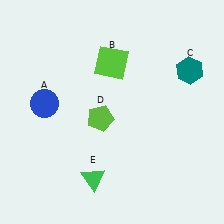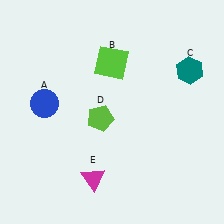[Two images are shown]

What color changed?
The triangle (E) changed from green in Image 1 to magenta in Image 2.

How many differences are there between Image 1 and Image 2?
There is 1 difference between the two images.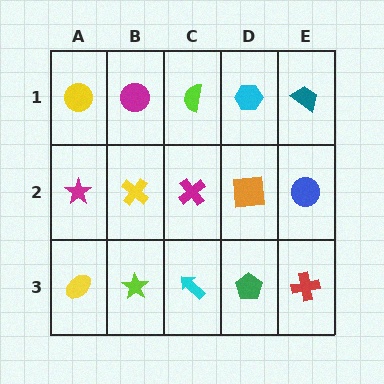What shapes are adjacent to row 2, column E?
A teal trapezoid (row 1, column E), a red cross (row 3, column E), an orange square (row 2, column D).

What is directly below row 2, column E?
A red cross.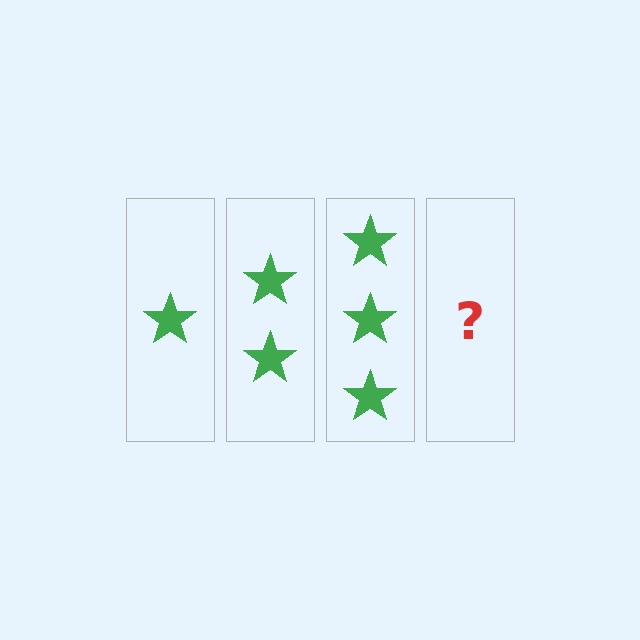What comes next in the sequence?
The next element should be 4 stars.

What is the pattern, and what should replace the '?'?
The pattern is that each step adds one more star. The '?' should be 4 stars.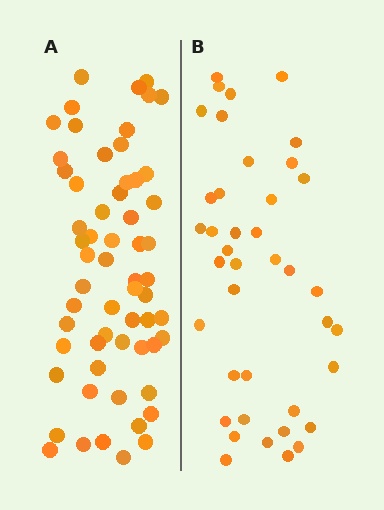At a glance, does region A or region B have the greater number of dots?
Region A (the left region) has more dots.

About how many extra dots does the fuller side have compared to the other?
Region A has approximately 20 more dots than region B.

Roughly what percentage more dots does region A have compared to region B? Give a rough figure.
About 50% more.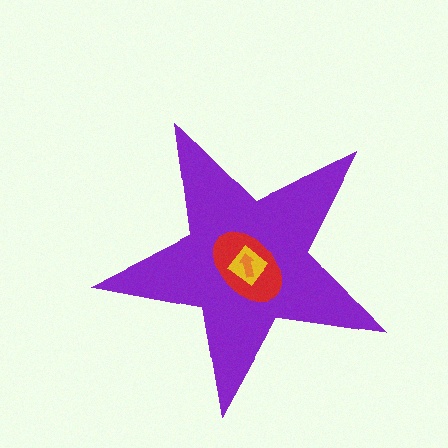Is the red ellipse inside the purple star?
Yes.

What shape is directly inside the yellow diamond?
The orange arrow.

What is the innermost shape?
The orange arrow.